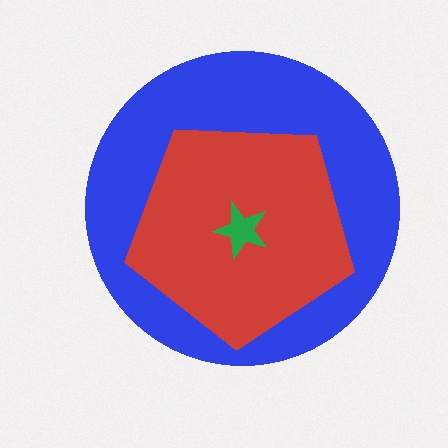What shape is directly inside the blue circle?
The red pentagon.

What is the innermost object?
The green star.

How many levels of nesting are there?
3.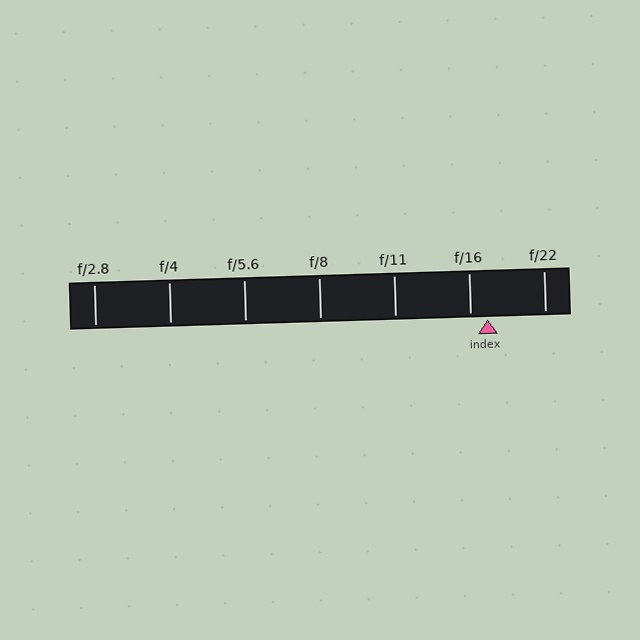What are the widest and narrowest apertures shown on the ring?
The widest aperture shown is f/2.8 and the narrowest is f/22.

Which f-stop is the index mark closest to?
The index mark is closest to f/16.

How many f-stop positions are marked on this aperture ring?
There are 7 f-stop positions marked.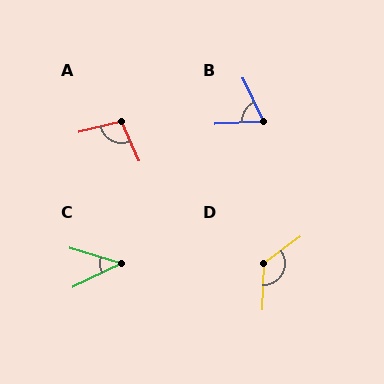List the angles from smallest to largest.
C (43°), B (68°), A (101°), D (128°).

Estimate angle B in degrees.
Approximately 68 degrees.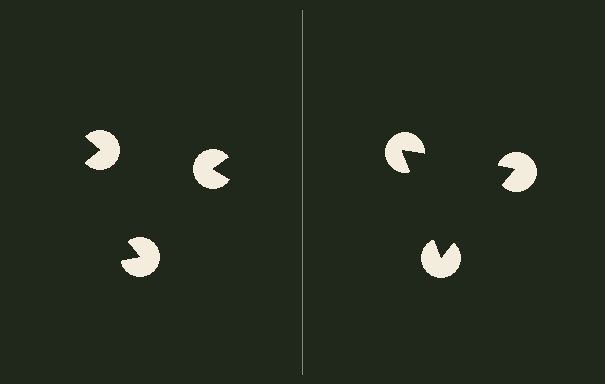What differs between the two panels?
The pac-man discs are positioned identically on both sides; only the wedge orientations differ. On the right they align to a triangle; on the left they are misaligned.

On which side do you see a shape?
An illusory triangle appears on the right side. On the left side the wedge cuts are rotated, so no coherent shape forms.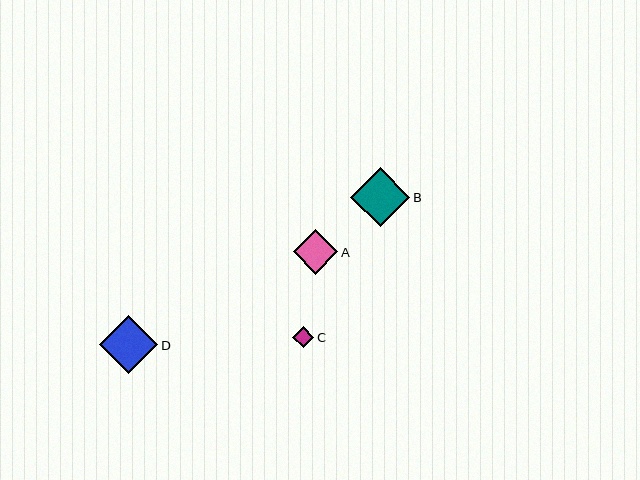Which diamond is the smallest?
Diamond C is the smallest with a size of approximately 21 pixels.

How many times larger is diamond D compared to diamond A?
Diamond D is approximately 1.3 times the size of diamond A.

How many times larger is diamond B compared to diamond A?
Diamond B is approximately 1.3 times the size of diamond A.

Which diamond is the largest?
Diamond B is the largest with a size of approximately 59 pixels.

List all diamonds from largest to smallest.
From largest to smallest: B, D, A, C.